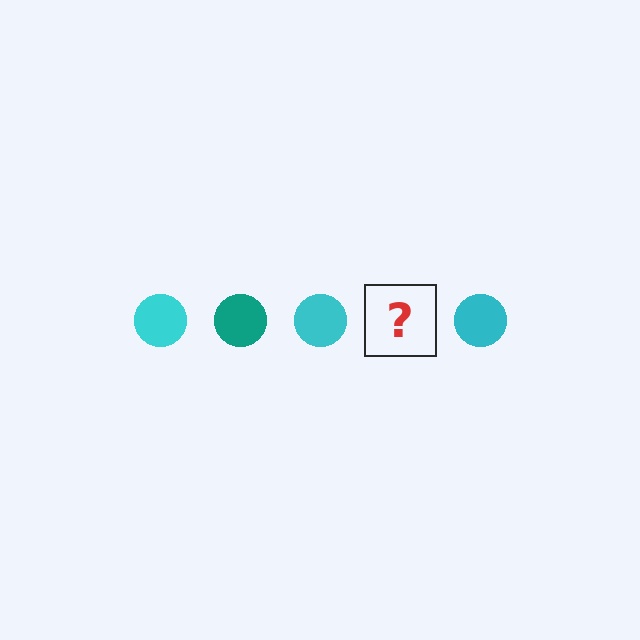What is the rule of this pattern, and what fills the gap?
The rule is that the pattern cycles through cyan, teal circles. The gap should be filled with a teal circle.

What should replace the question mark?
The question mark should be replaced with a teal circle.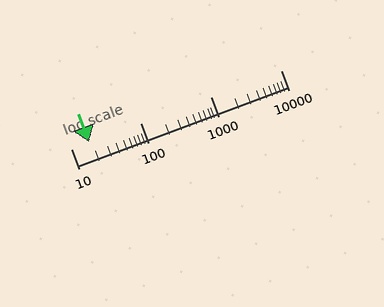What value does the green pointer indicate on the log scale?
The pointer indicates approximately 18.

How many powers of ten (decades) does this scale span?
The scale spans 3 decades, from 10 to 10000.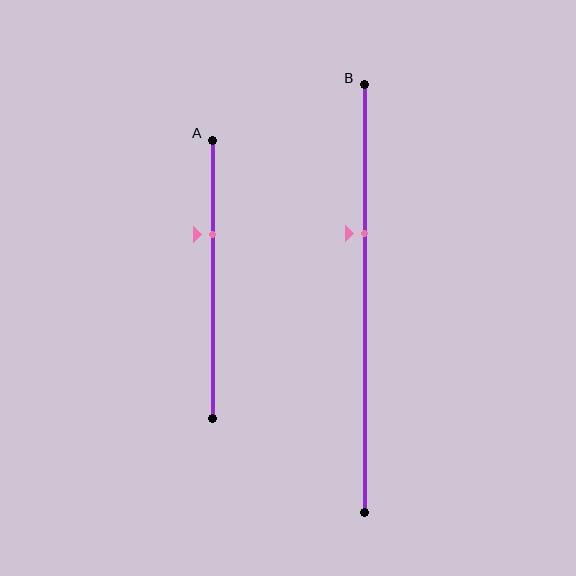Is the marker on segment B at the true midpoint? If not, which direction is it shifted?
No, the marker on segment B is shifted upward by about 15% of the segment length.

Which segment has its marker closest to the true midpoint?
Segment B has its marker closest to the true midpoint.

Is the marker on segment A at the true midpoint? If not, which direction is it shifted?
No, the marker on segment A is shifted upward by about 16% of the segment length.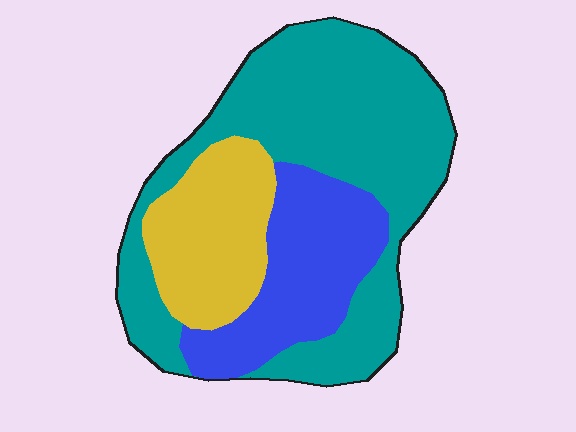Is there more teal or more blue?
Teal.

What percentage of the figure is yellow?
Yellow takes up less than a quarter of the figure.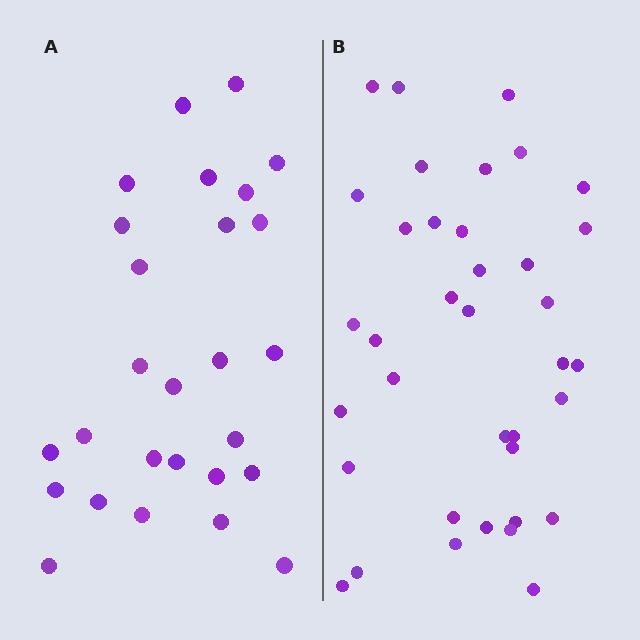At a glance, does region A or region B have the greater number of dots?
Region B (the right region) has more dots.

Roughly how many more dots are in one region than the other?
Region B has roughly 10 or so more dots than region A.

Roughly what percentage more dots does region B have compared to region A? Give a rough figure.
About 35% more.